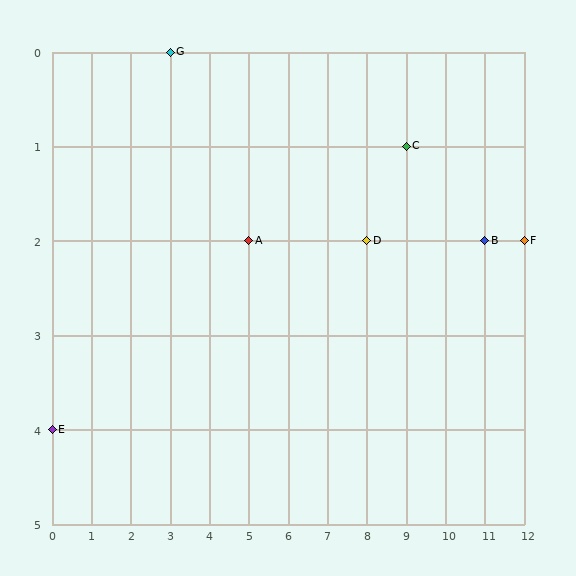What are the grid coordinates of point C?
Point C is at grid coordinates (9, 1).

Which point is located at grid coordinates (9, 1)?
Point C is at (9, 1).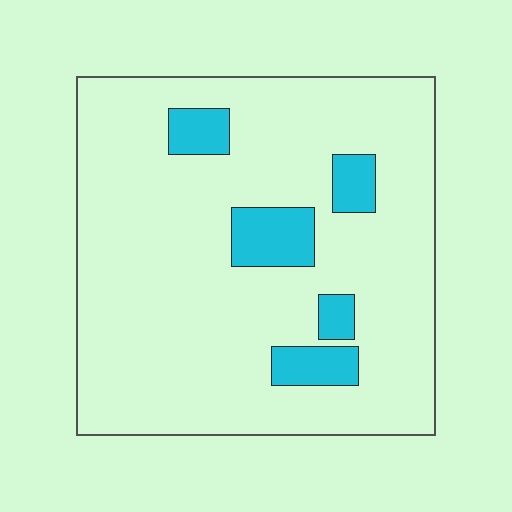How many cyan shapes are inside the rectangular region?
5.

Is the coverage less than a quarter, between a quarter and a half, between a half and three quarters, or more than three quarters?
Less than a quarter.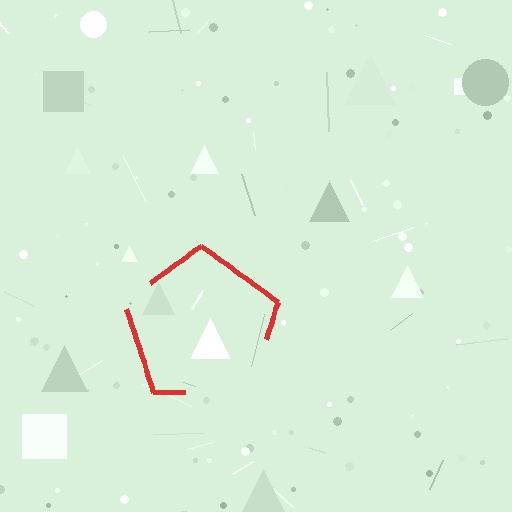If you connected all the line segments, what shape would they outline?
They would outline a pentagon.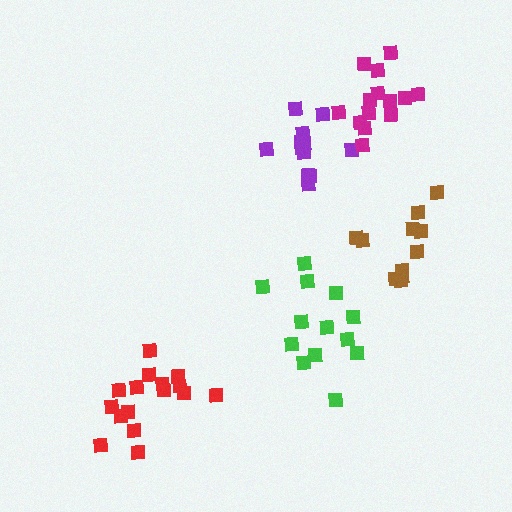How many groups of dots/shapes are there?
There are 5 groups.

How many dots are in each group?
Group 1: 16 dots, Group 2: 11 dots, Group 3: 12 dots, Group 4: 13 dots, Group 5: 14 dots (66 total).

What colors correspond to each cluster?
The clusters are colored: red, brown, purple, green, magenta.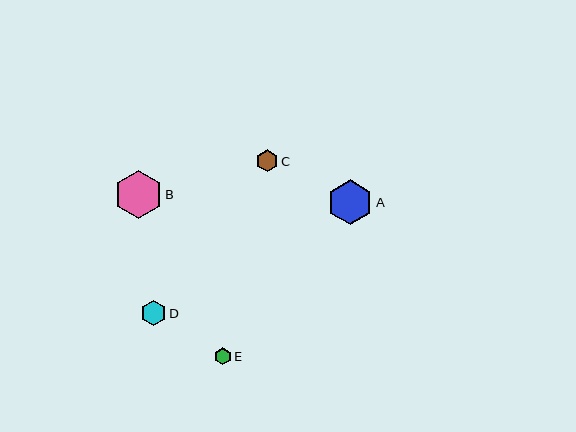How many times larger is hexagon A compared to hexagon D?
Hexagon A is approximately 1.8 times the size of hexagon D.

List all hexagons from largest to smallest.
From largest to smallest: B, A, D, C, E.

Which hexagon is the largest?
Hexagon B is the largest with a size of approximately 48 pixels.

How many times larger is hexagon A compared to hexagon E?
Hexagon A is approximately 2.6 times the size of hexagon E.